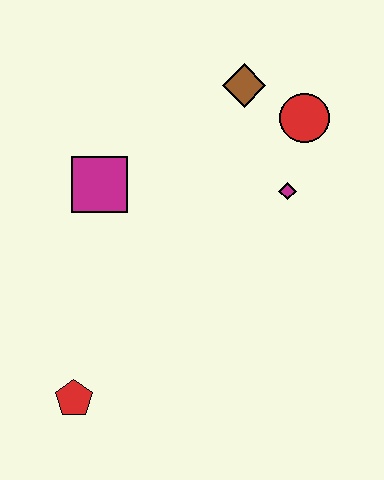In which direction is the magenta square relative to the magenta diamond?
The magenta square is to the left of the magenta diamond.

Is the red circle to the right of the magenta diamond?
Yes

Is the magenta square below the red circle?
Yes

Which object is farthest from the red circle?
The red pentagon is farthest from the red circle.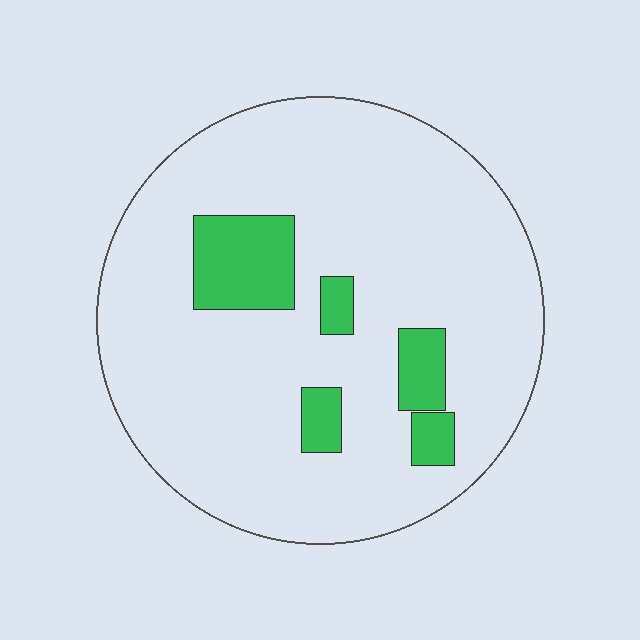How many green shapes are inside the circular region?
5.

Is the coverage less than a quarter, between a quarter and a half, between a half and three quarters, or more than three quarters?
Less than a quarter.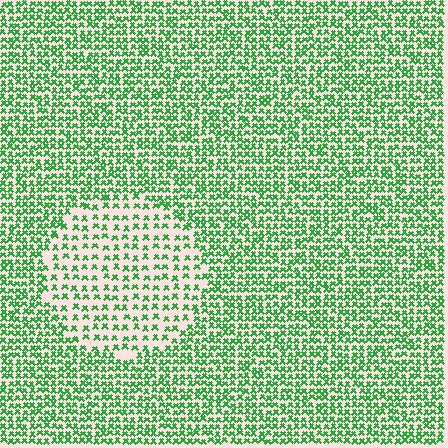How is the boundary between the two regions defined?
The boundary is defined by a change in element density (approximately 2.0x ratio). All elements are the same color, size, and shape.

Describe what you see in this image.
The image contains small green elements arranged at two different densities. A circle-shaped region is visible where the elements are less densely packed than the surrounding area.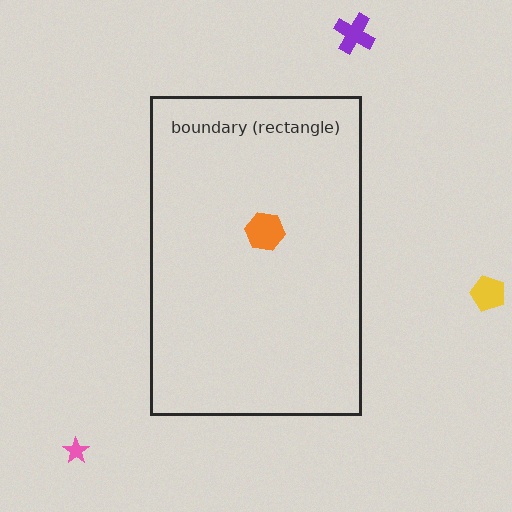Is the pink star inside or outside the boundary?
Outside.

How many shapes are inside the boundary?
1 inside, 3 outside.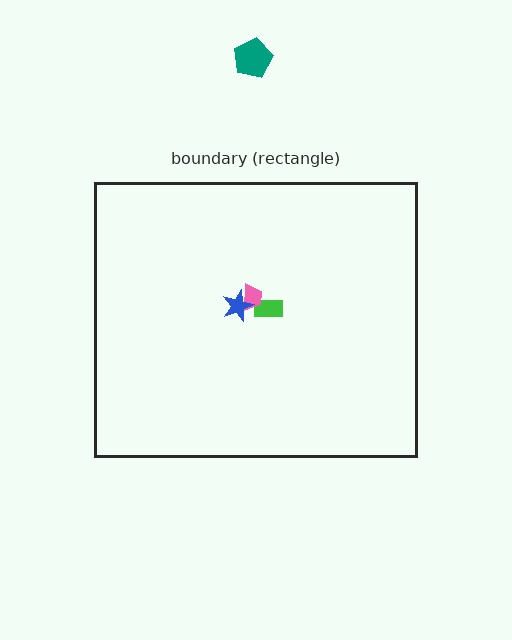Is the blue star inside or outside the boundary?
Inside.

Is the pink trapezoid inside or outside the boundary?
Inside.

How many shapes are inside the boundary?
3 inside, 1 outside.